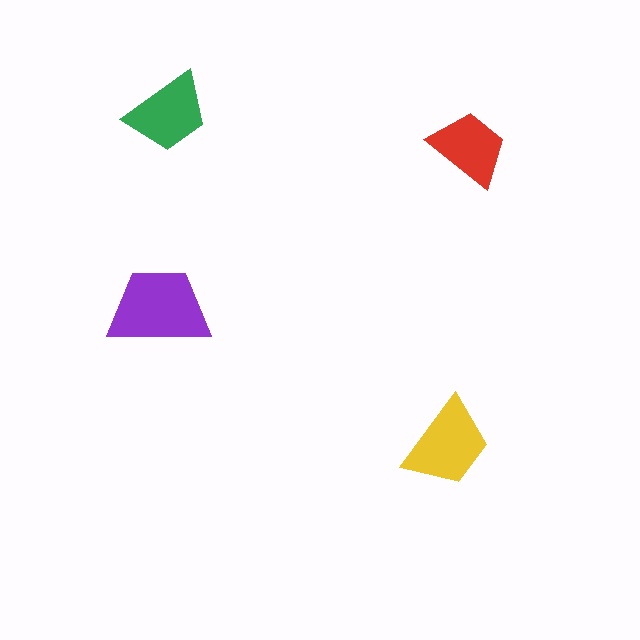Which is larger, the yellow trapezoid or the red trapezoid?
The yellow one.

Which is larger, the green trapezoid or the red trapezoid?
The green one.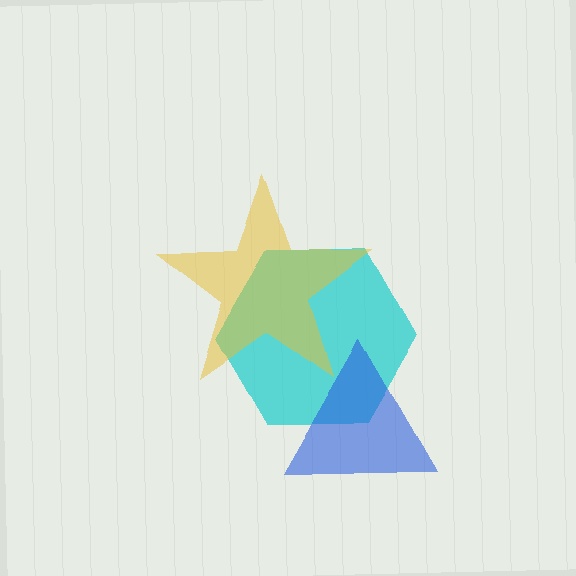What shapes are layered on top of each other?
The layered shapes are: a cyan hexagon, a yellow star, a blue triangle.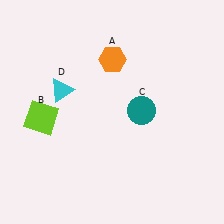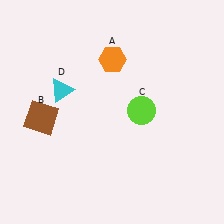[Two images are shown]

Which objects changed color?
B changed from lime to brown. C changed from teal to lime.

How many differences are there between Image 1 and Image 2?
There are 2 differences between the two images.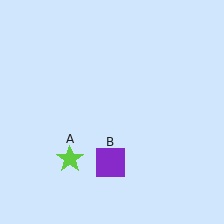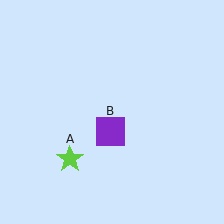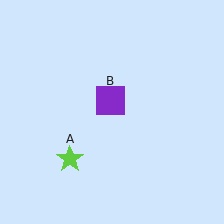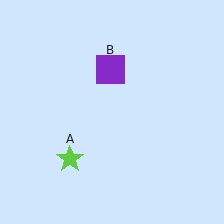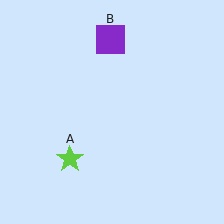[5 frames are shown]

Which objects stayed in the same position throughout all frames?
Lime star (object A) remained stationary.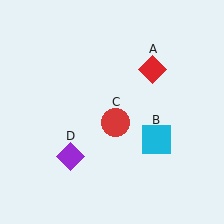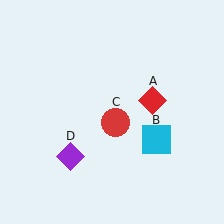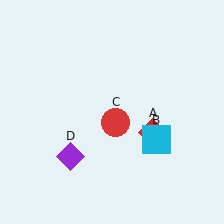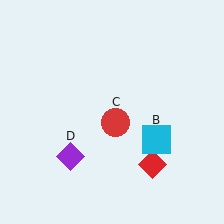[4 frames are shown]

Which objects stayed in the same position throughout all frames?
Cyan square (object B) and red circle (object C) and purple diamond (object D) remained stationary.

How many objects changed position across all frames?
1 object changed position: red diamond (object A).